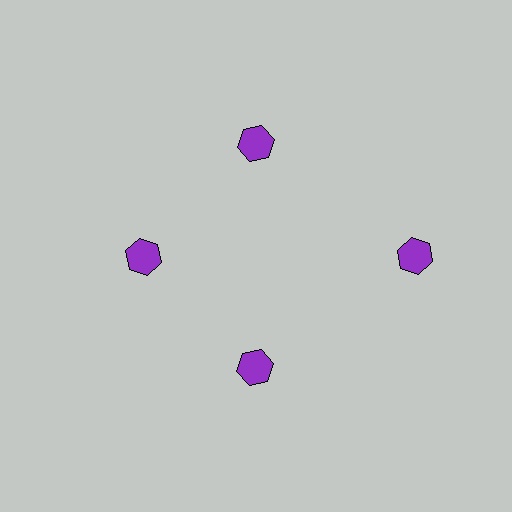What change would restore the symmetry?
The symmetry would be restored by moving it inward, back onto the ring so that all 4 hexagons sit at equal angles and equal distance from the center.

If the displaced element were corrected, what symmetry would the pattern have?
It would have 4-fold rotational symmetry — the pattern would map onto itself every 90 degrees.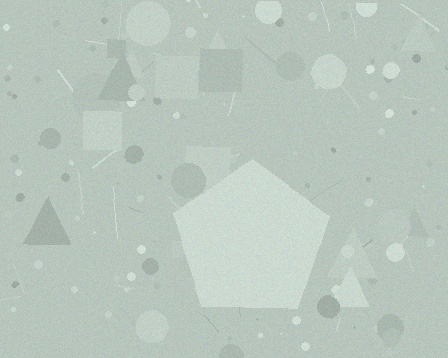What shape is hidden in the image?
A pentagon is hidden in the image.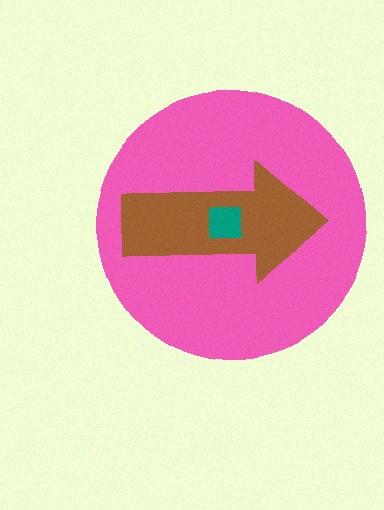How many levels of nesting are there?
3.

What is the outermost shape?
The pink circle.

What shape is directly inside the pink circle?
The brown arrow.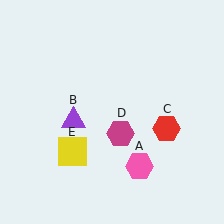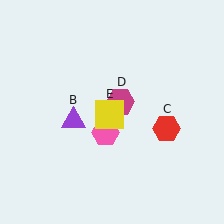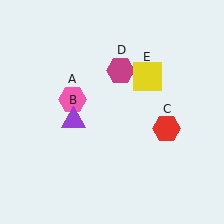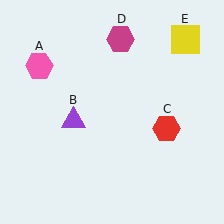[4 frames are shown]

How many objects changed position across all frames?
3 objects changed position: pink hexagon (object A), magenta hexagon (object D), yellow square (object E).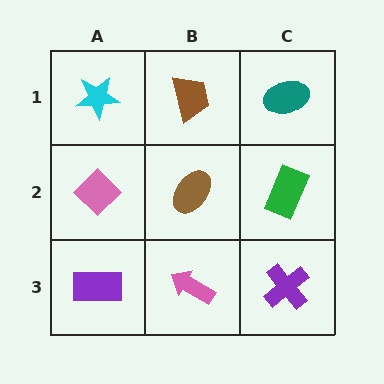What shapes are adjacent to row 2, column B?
A brown trapezoid (row 1, column B), a pink arrow (row 3, column B), a pink diamond (row 2, column A), a green rectangle (row 2, column C).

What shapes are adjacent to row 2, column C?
A teal ellipse (row 1, column C), a purple cross (row 3, column C), a brown ellipse (row 2, column B).